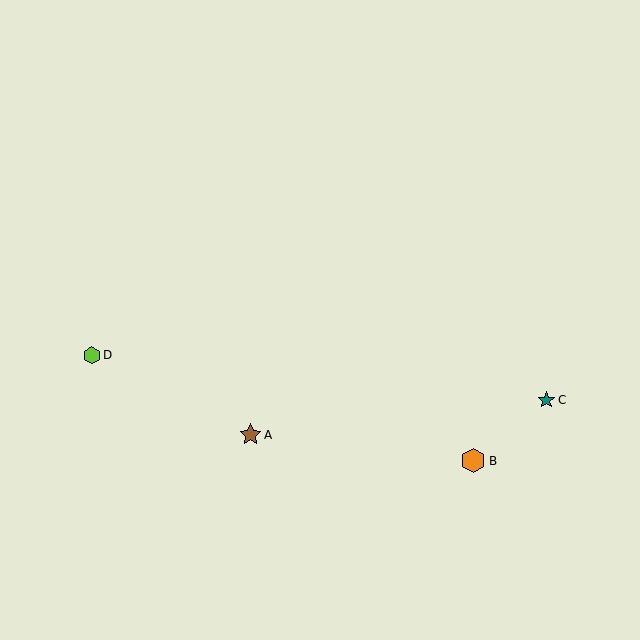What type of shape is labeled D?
Shape D is a lime hexagon.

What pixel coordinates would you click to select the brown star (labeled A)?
Click at (251, 435) to select the brown star A.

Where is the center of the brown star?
The center of the brown star is at (251, 435).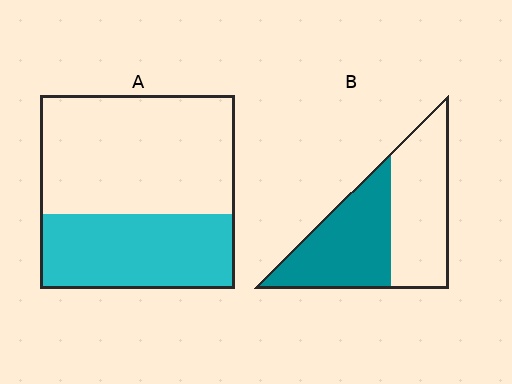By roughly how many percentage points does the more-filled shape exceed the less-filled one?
By roughly 10 percentage points (B over A).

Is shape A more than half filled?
No.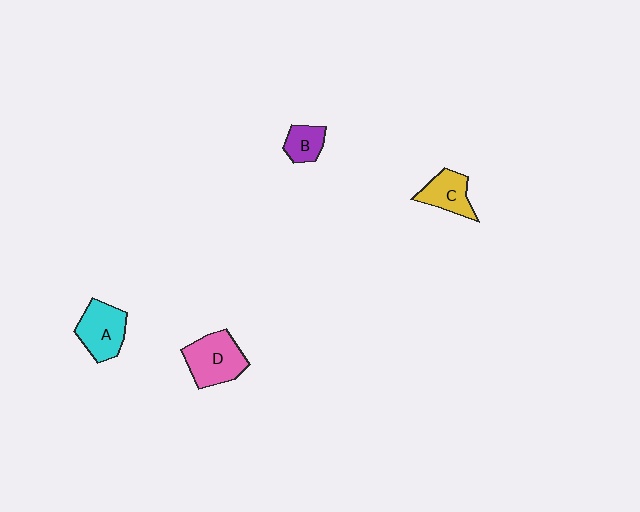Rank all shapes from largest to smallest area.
From largest to smallest: D (pink), A (cyan), C (yellow), B (purple).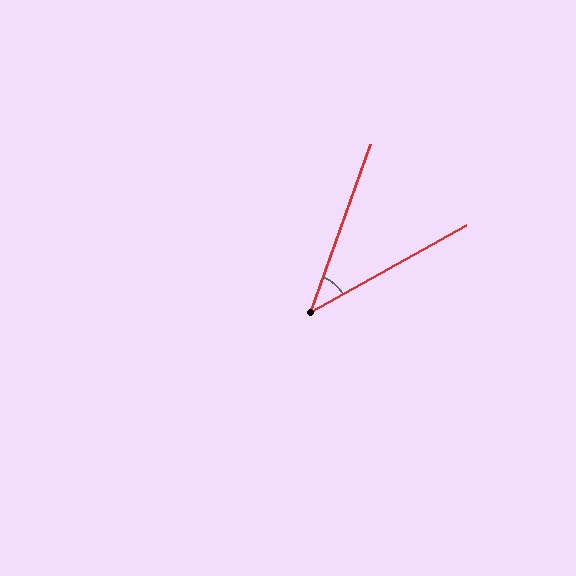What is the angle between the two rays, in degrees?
Approximately 41 degrees.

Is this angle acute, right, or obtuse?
It is acute.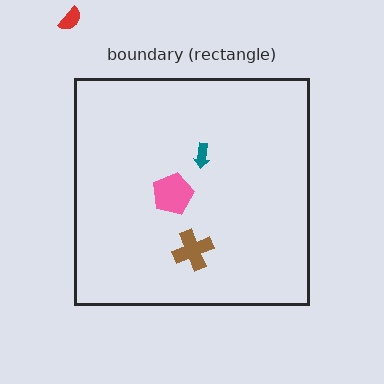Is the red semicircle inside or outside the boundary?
Outside.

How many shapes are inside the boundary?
3 inside, 1 outside.